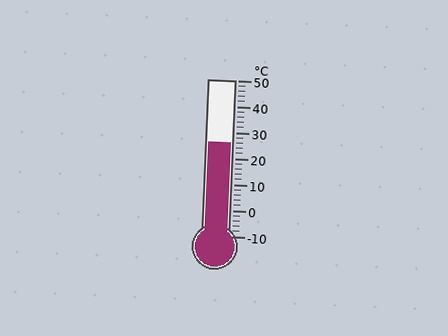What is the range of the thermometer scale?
The thermometer scale ranges from -10°C to 50°C.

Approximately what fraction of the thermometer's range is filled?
The thermometer is filled to approximately 60% of its range.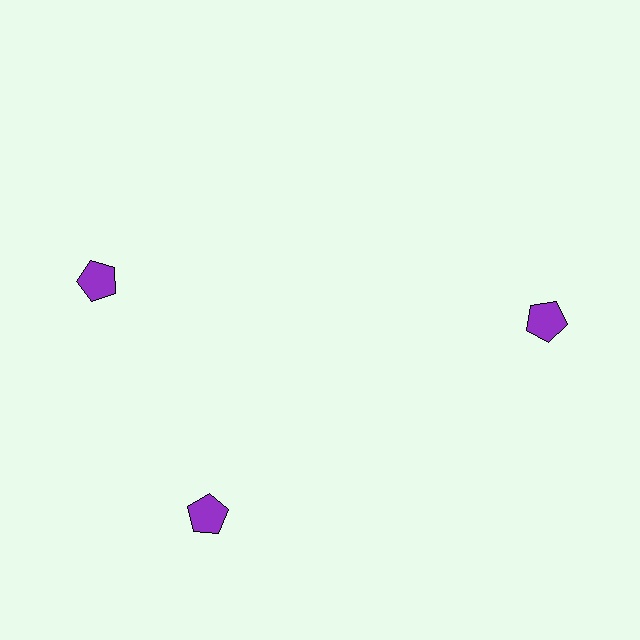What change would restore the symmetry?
The symmetry would be restored by rotating it back into even spacing with its neighbors so that all 3 pentagons sit at equal angles and equal distance from the center.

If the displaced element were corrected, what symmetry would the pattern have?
It would have 3-fold rotational symmetry — the pattern would map onto itself every 120 degrees.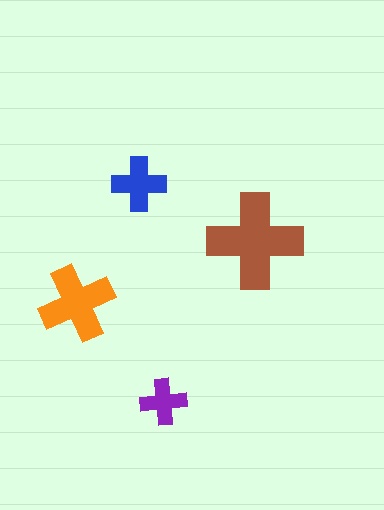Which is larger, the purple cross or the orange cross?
The orange one.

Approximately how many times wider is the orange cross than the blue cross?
About 1.5 times wider.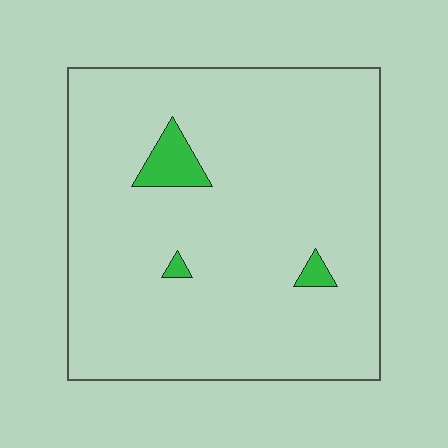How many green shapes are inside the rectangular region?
3.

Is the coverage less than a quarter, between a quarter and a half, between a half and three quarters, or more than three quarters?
Less than a quarter.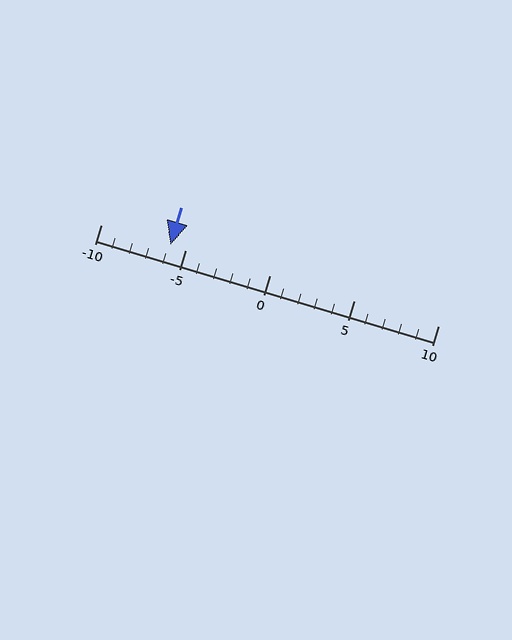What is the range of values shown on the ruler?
The ruler shows values from -10 to 10.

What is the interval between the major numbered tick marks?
The major tick marks are spaced 5 units apart.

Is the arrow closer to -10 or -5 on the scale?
The arrow is closer to -5.